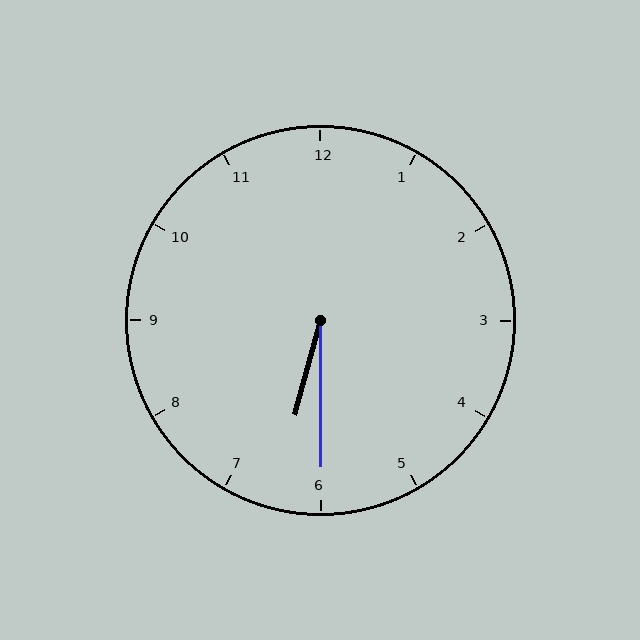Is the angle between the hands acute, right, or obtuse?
It is acute.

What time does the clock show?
6:30.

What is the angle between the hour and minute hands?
Approximately 15 degrees.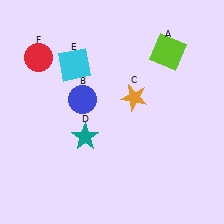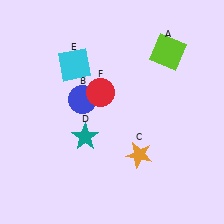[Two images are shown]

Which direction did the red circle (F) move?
The red circle (F) moved right.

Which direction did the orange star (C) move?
The orange star (C) moved down.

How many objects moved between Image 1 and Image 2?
2 objects moved between the two images.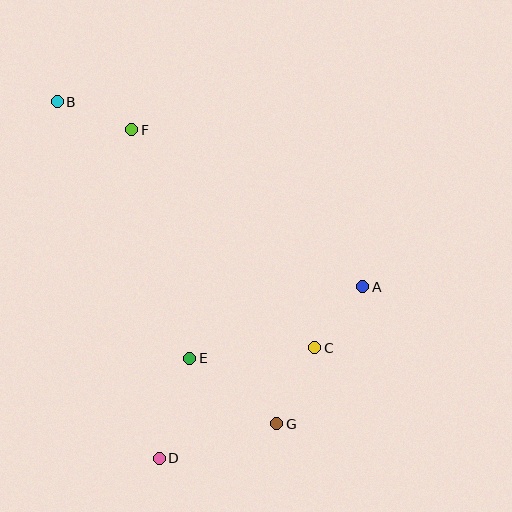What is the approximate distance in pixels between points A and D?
The distance between A and D is approximately 266 pixels.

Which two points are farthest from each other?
Points B and G are farthest from each other.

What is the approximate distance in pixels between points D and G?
The distance between D and G is approximately 123 pixels.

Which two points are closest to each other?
Points A and C are closest to each other.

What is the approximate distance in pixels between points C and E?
The distance between C and E is approximately 125 pixels.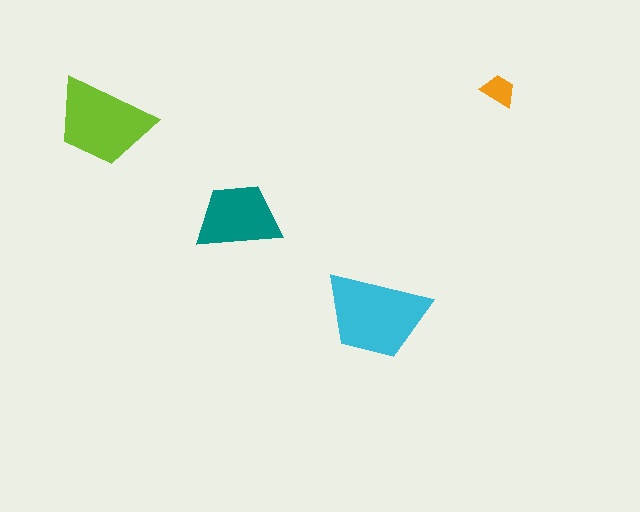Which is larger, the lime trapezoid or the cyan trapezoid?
The cyan one.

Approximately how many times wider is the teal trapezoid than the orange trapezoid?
About 2.5 times wider.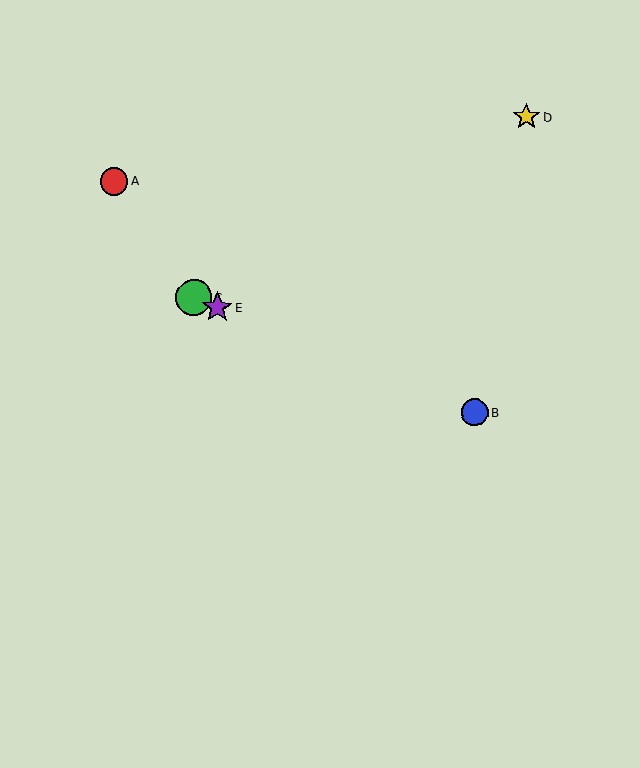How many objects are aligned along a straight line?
3 objects (B, C, E) are aligned along a straight line.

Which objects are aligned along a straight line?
Objects B, C, E are aligned along a straight line.